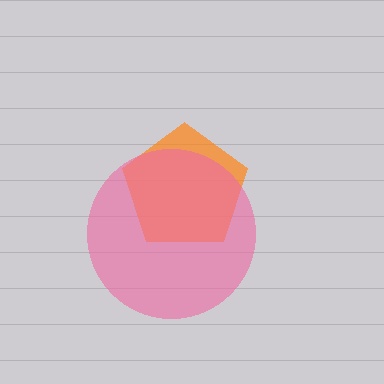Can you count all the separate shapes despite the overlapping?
Yes, there are 2 separate shapes.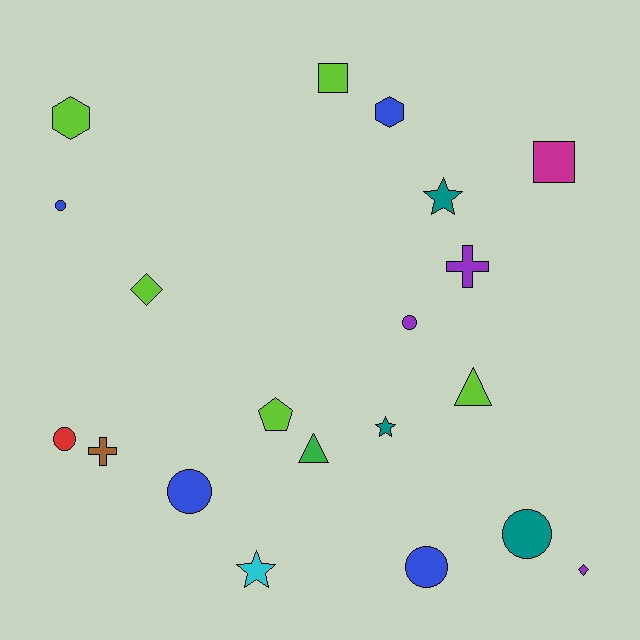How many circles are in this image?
There are 6 circles.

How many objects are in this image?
There are 20 objects.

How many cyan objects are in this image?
There is 1 cyan object.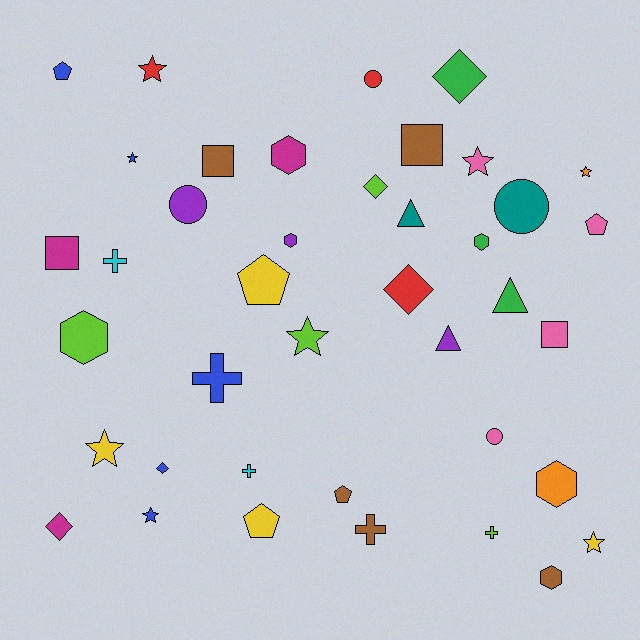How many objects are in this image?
There are 40 objects.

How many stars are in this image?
There are 8 stars.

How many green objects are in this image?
There are 3 green objects.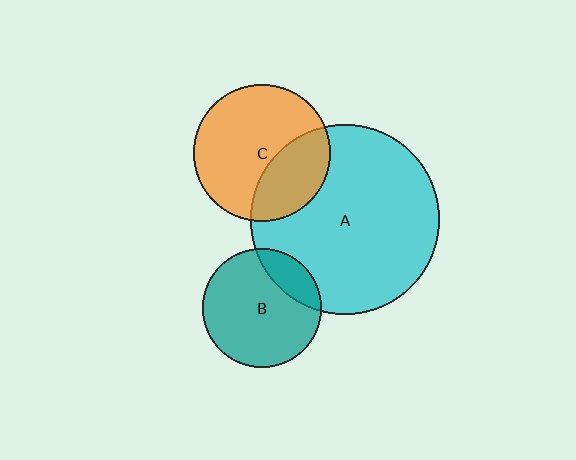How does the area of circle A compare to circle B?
Approximately 2.6 times.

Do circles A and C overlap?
Yes.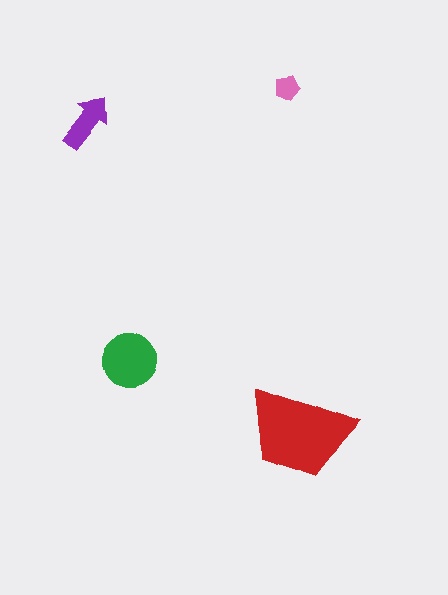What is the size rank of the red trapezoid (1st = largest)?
1st.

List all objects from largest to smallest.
The red trapezoid, the green circle, the purple arrow, the pink pentagon.